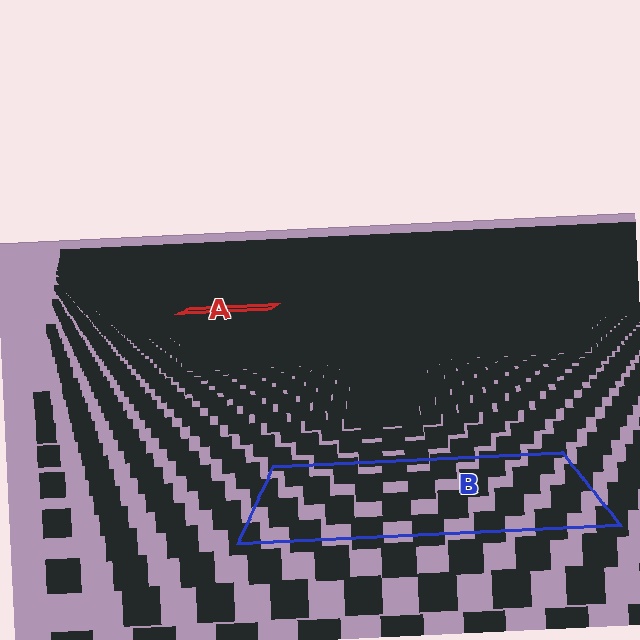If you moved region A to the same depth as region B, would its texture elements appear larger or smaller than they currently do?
They would appear larger. At a closer depth, the same texture elements are projected at a bigger on-screen size.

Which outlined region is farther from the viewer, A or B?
Region A is farther from the viewer — the texture elements inside it appear smaller and more densely packed.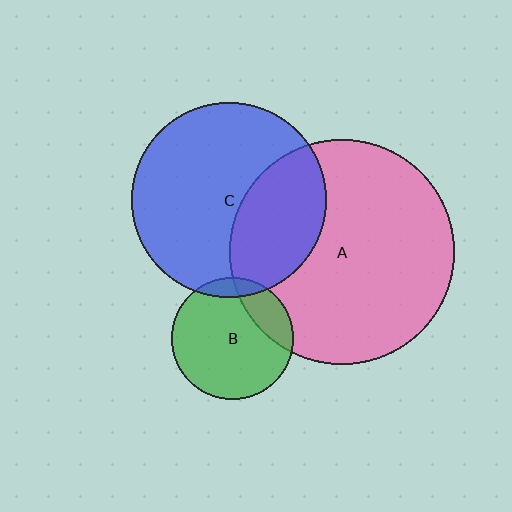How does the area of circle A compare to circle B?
Approximately 3.4 times.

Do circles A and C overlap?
Yes.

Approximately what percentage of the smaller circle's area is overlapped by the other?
Approximately 35%.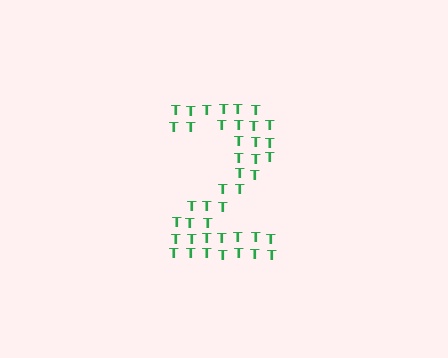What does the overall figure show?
The overall figure shows the digit 2.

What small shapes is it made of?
It is made of small letter T's.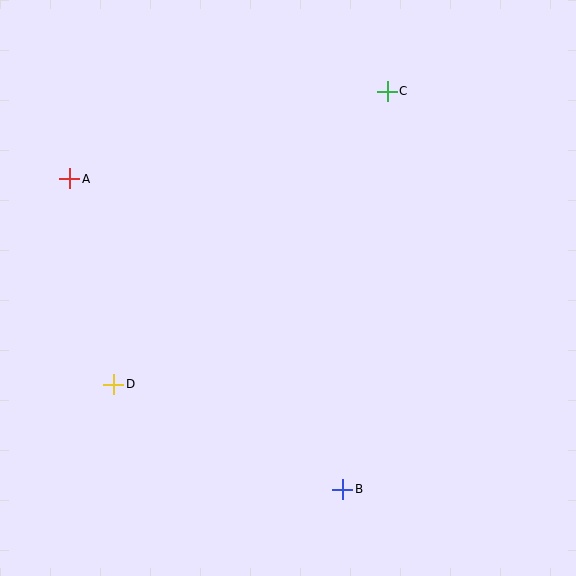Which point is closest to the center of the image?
Point D at (114, 384) is closest to the center.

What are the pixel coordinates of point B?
Point B is at (343, 489).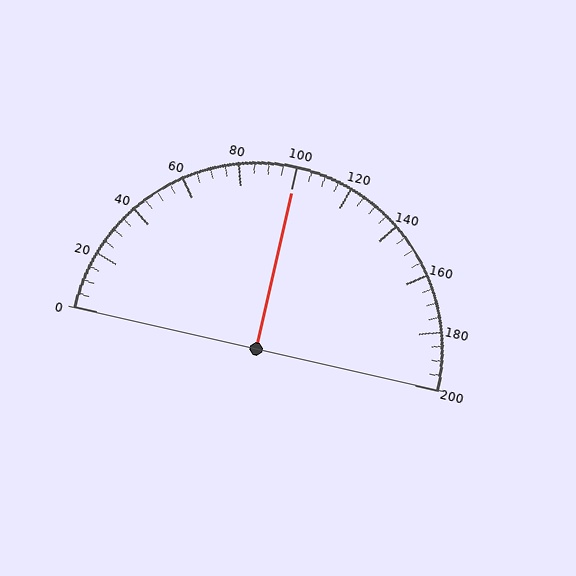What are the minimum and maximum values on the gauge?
The gauge ranges from 0 to 200.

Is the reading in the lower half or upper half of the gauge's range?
The reading is in the upper half of the range (0 to 200).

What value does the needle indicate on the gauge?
The needle indicates approximately 100.